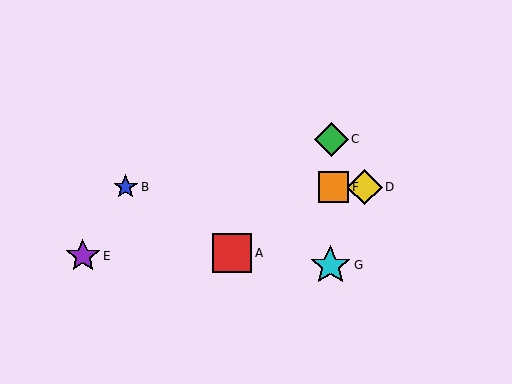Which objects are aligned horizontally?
Objects B, D, F are aligned horizontally.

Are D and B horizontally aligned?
Yes, both are at y≈187.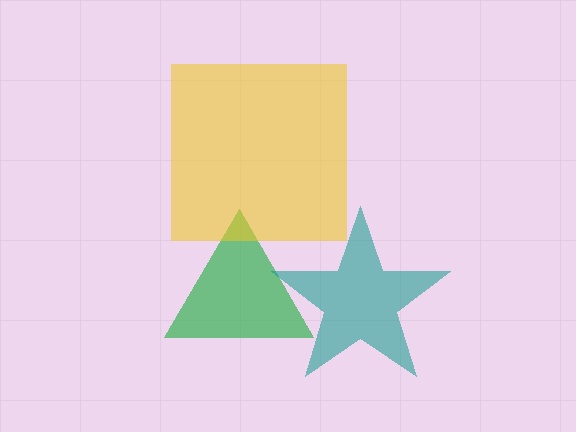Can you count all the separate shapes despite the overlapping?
Yes, there are 3 separate shapes.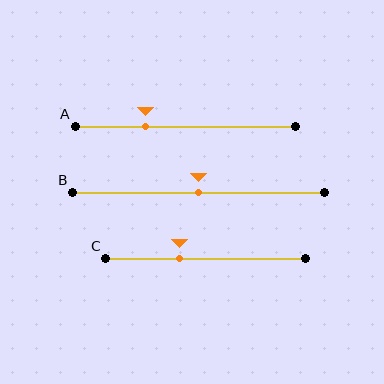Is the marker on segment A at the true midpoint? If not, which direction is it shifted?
No, the marker on segment A is shifted to the left by about 18% of the segment length.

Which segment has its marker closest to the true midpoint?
Segment B has its marker closest to the true midpoint.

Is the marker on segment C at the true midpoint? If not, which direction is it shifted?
No, the marker on segment C is shifted to the left by about 13% of the segment length.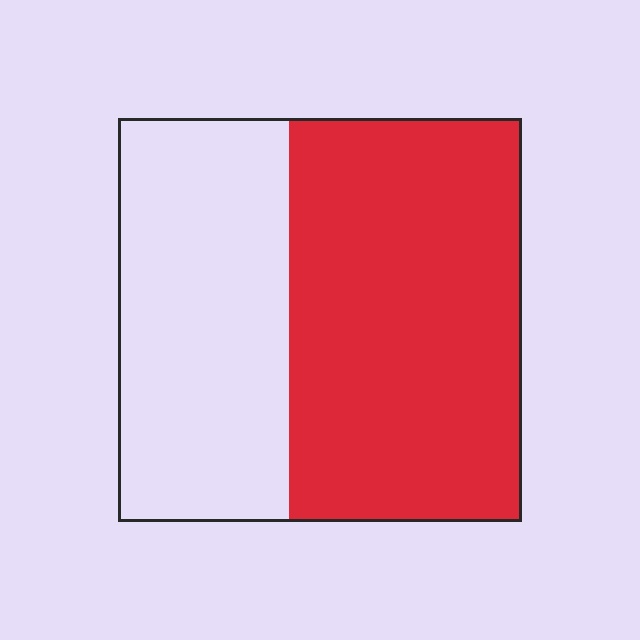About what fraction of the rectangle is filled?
About three fifths (3/5).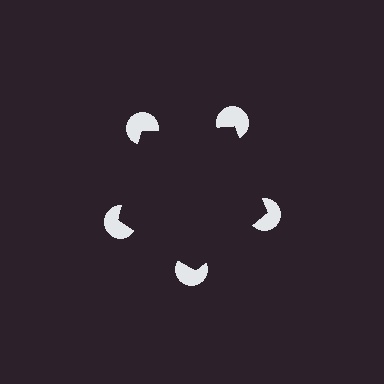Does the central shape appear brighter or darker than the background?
It typically appears slightly darker than the background, even though no actual brightness change is drawn.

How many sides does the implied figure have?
5 sides.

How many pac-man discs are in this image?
There are 5 — one at each vertex of the illusory pentagon.